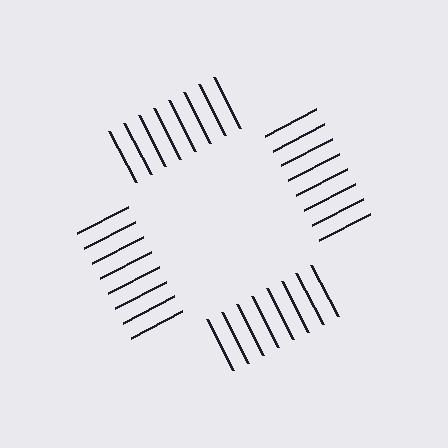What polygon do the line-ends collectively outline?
An illusory square — the line segments terminate on its edges but no continuous stroke is drawn.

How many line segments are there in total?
32 — 8 along each of the 4 edges.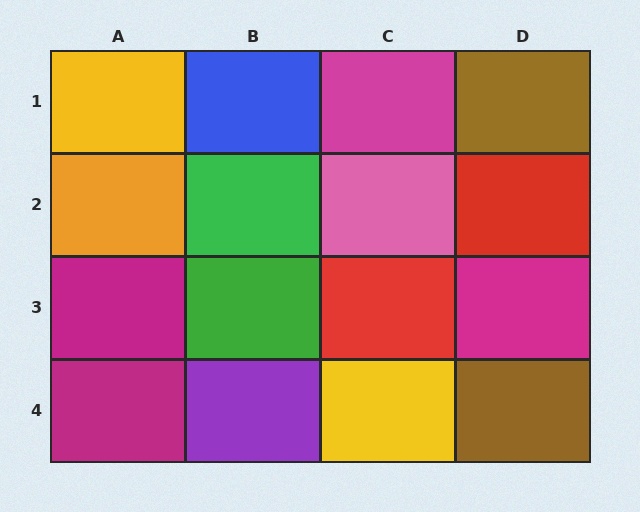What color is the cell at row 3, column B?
Green.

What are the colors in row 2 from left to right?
Orange, green, pink, red.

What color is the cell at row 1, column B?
Blue.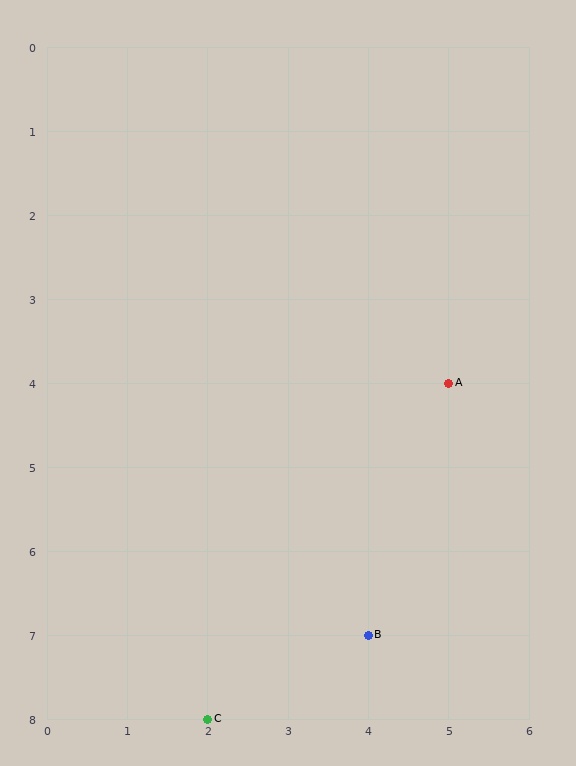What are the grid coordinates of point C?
Point C is at grid coordinates (2, 8).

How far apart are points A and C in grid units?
Points A and C are 3 columns and 4 rows apart (about 5.0 grid units diagonally).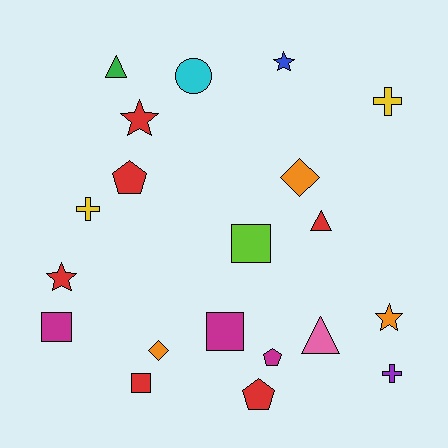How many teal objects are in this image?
There are no teal objects.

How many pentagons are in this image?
There are 3 pentagons.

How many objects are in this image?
There are 20 objects.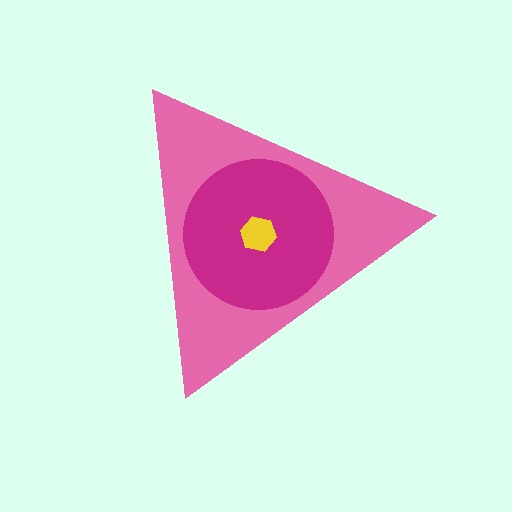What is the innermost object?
The yellow hexagon.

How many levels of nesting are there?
3.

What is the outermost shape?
The pink triangle.